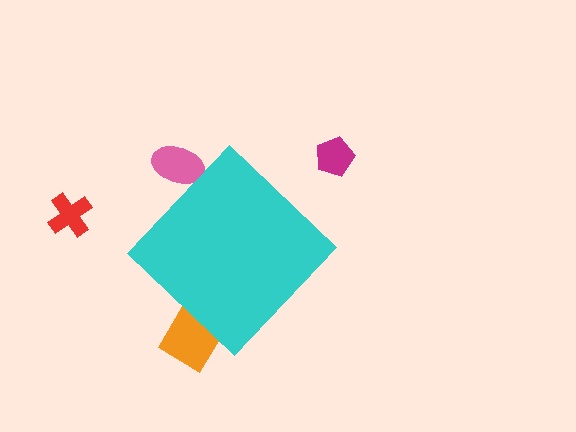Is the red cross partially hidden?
No, the red cross is fully visible.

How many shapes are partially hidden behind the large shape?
2 shapes are partially hidden.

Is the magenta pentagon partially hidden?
No, the magenta pentagon is fully visible.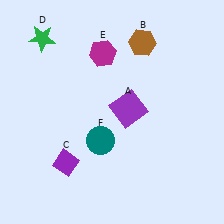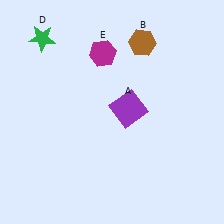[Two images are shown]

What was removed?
The teal circle (F), the purple diamond (C) were removed in Image 2.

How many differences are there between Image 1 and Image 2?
There are 2 differences between the two images.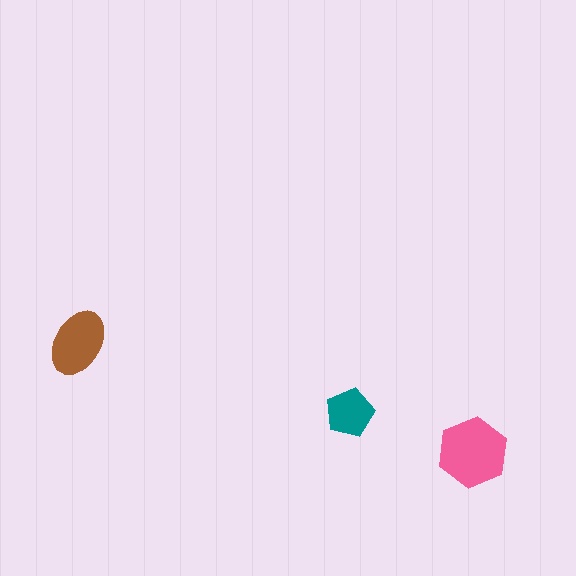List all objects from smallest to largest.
The teal pentagon, the brown ellipse, the pink hexagon.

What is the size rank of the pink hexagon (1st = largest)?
1st.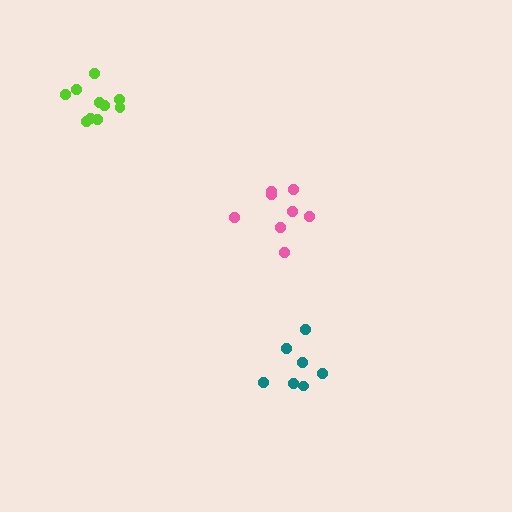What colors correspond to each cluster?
The clusters are colored: teal, lime, pink.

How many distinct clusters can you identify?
There are 3 distinct clusters.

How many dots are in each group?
Group 1: 7 dots, Group 2: 10 dots, Group 3: 8 dots (25 total).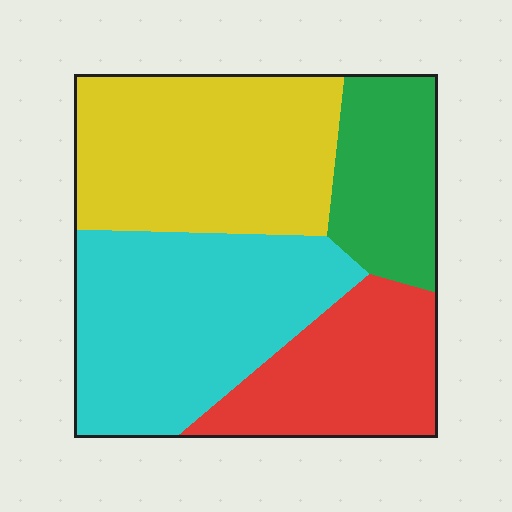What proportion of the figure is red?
Red covers roughly 20% of the figure.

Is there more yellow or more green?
Yellow.